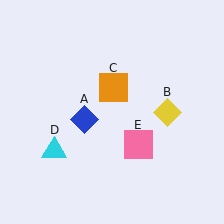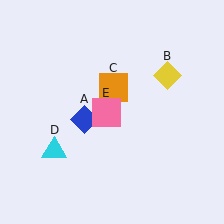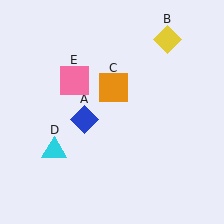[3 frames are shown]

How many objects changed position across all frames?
2 objects changed position: yellow diamond (object B), pink square (object E).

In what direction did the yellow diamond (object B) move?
The yellow diamond (object B) moved up.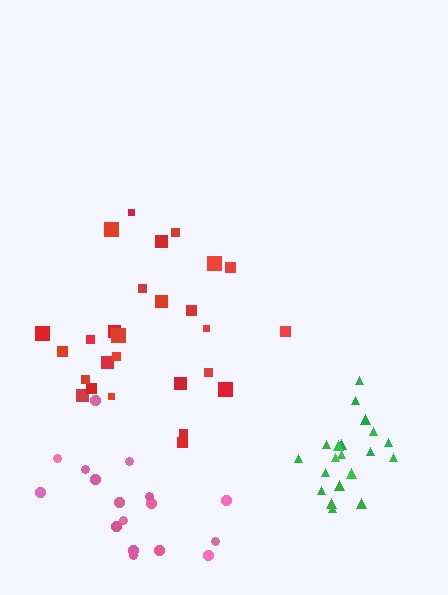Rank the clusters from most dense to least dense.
green, red, pink.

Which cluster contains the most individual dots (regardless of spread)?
Red (27).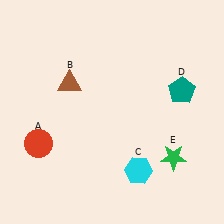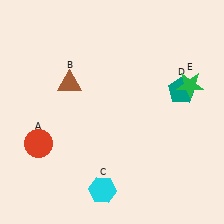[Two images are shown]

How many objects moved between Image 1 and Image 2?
2 objects moved between the two images.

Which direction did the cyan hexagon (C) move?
The cyan hexagon (C) moved left.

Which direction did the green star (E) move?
The green star (E) moved up.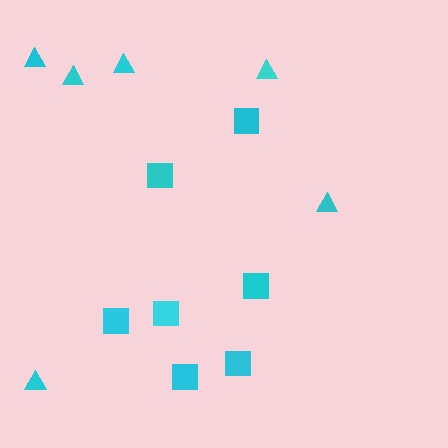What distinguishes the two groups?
There are 2 groups: one group of squares (7) and one group of triangles (6).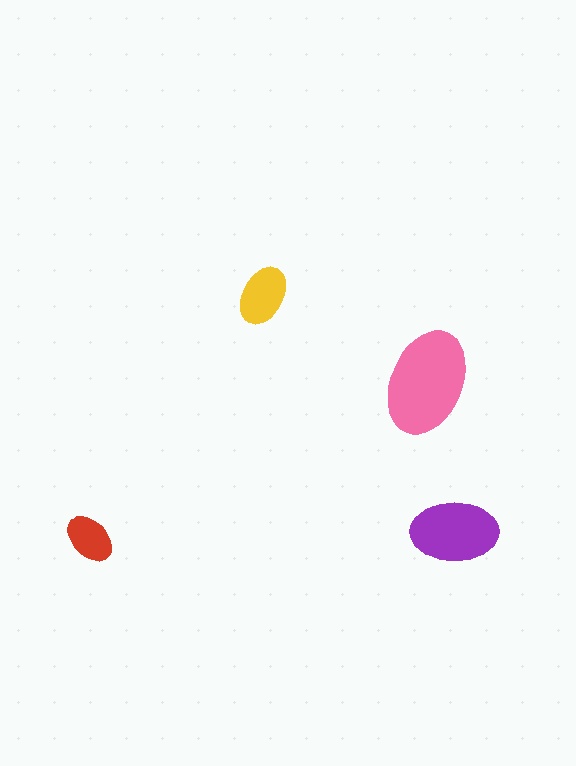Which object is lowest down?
The red ellipse is bottommost.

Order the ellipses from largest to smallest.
the pink one, the purple one, the yellow one, the red one.